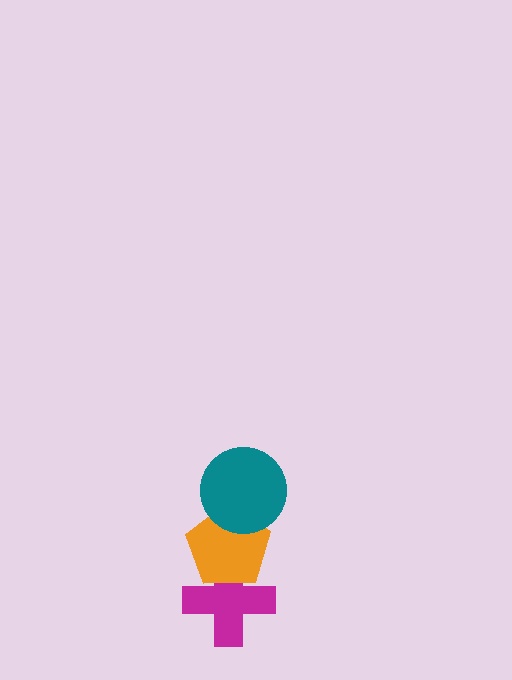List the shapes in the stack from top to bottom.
From top to bottom: the teal circle, the orange pentagon, the magenta cross.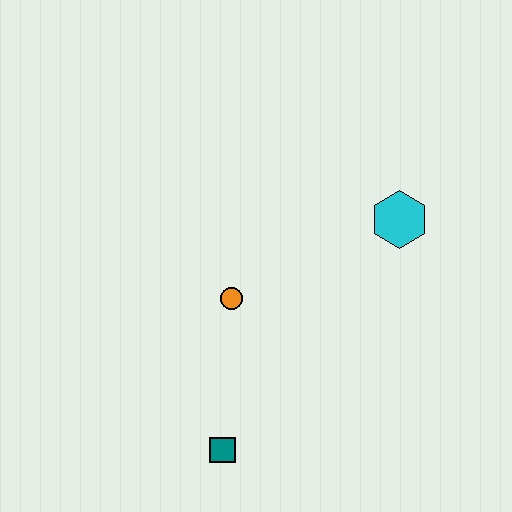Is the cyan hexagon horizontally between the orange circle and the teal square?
No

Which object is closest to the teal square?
The orange circle is closest to the teal square.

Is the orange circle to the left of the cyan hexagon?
Yes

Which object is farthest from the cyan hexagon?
The teal square is farthest from the cyan hexagon.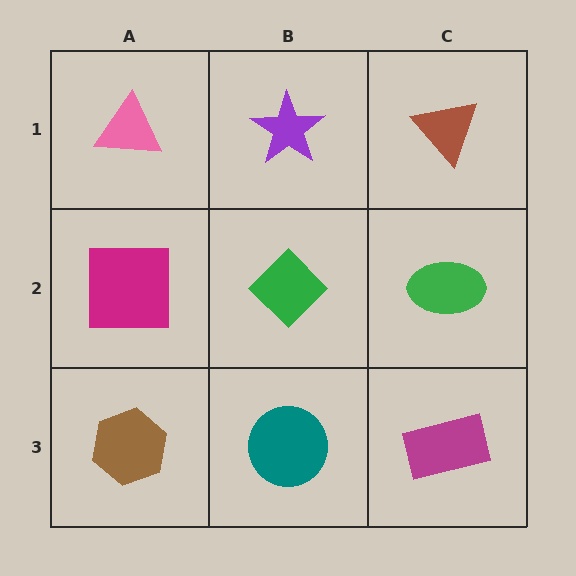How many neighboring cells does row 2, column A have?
3.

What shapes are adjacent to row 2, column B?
A purple star (row 1, column B), a teal circle (row 3, column B), a magenta square (row 2, column A), a green ellipse (row 2, column C).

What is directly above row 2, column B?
A purple star.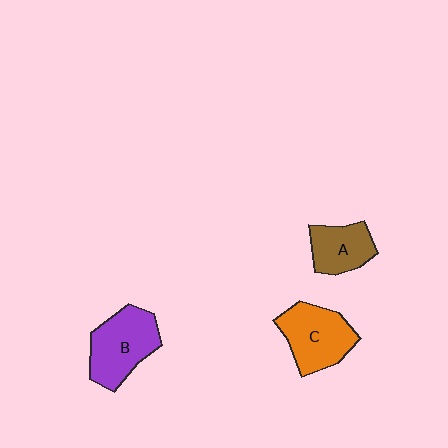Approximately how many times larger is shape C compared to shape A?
Approximately 1.4 times.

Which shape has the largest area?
Shape B (purple).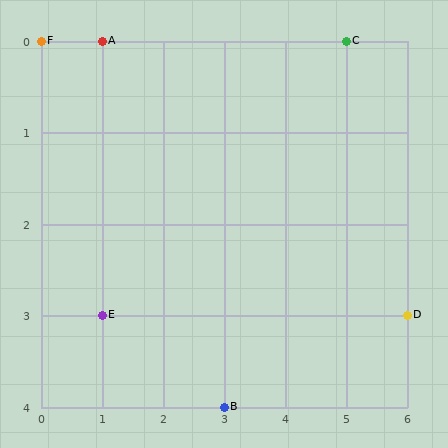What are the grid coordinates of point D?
Point D is at grid coordinates (6, 3).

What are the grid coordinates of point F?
Point F is at grid coordinates (0, 0).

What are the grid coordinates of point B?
Point B is at grid coordinates (3, 4).